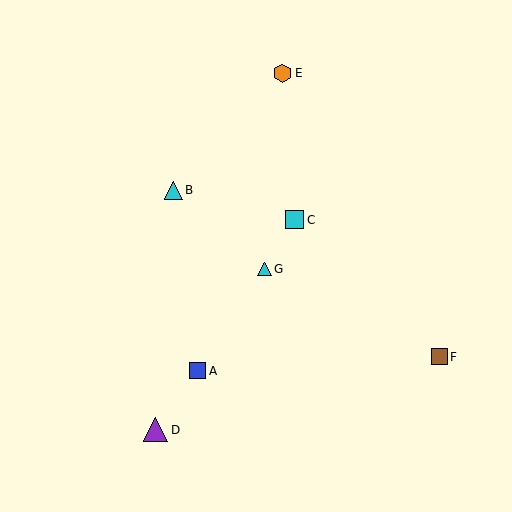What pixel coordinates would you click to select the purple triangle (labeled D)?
Click at (156, 430) to select the purple triangle D.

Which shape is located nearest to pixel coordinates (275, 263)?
The cyan triangle (labeled G) at (264, 269) is nearest to that location.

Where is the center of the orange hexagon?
The center of the orange hexagon is at (283, 73).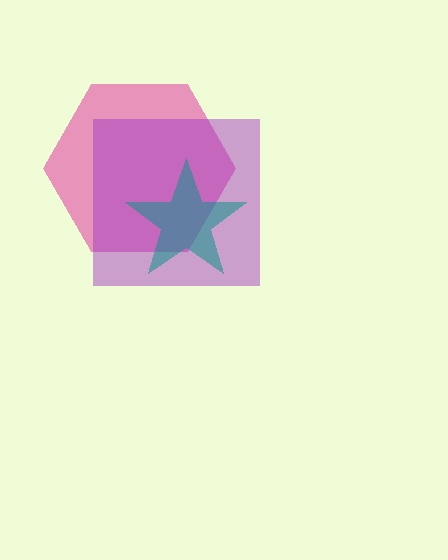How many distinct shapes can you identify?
There are 3 distinct shapes: a pink hexagon, a purple square, a teal star.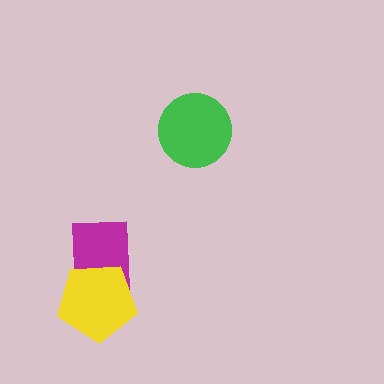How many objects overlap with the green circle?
0 objects overlap with the green circle.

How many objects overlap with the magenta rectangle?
1 object overlaps with the magenta rectangle.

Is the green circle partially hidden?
No, no other shape covers it.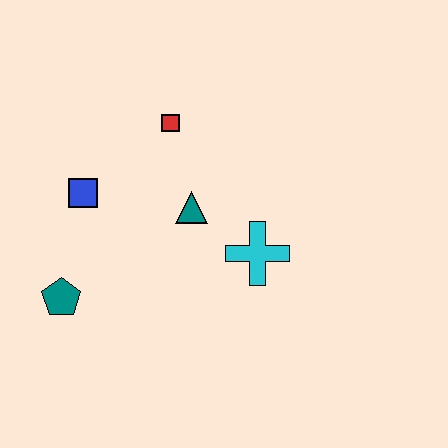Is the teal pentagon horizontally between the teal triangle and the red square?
No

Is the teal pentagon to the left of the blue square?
Yes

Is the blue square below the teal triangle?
No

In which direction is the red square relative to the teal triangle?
The red square is above the teal triangle.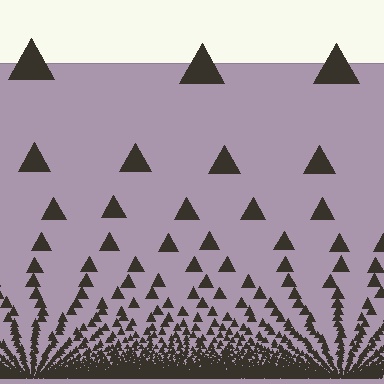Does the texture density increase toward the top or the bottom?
Density increases toward the bottom.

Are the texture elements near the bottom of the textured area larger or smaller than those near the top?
Smaller. The gradient is inverted — elements near the bottom are smaller and denser.